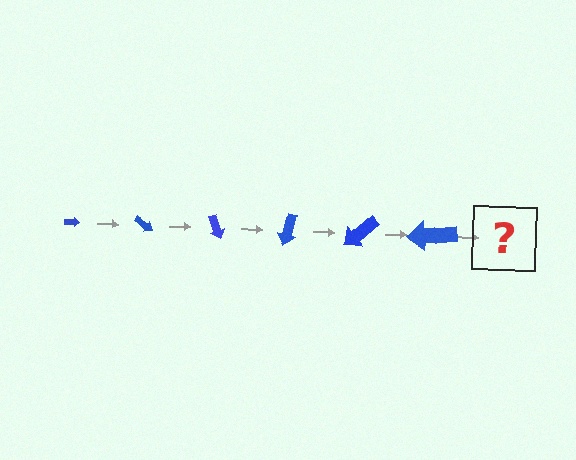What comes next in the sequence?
The next element should be an arrow, larger than the previous one and rotated 210 degrees from the start.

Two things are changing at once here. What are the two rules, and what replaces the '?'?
The two rules are that the arrow grows larger each step and it rotates 35 degrees each step. The '?' should be an arrow, larger than the previous one and rotated 210 degrees from the start.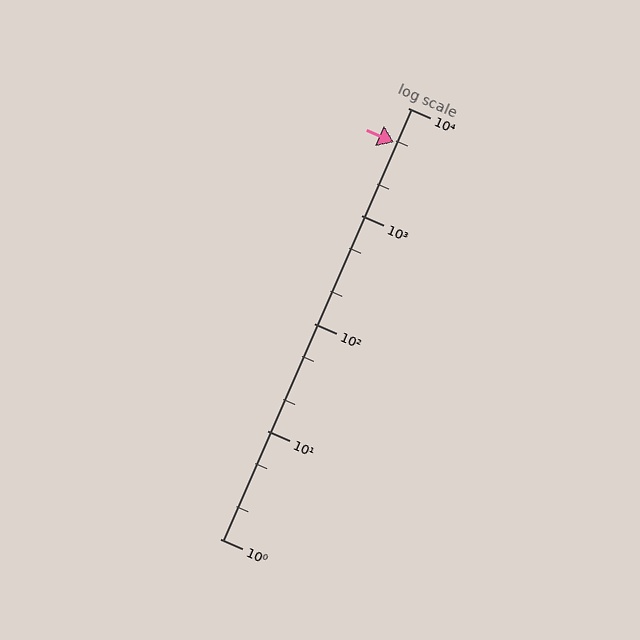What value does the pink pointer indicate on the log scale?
The pointer indicates approximately 4800.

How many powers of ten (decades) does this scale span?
The scale spans 4 decades, from 1 to 10000.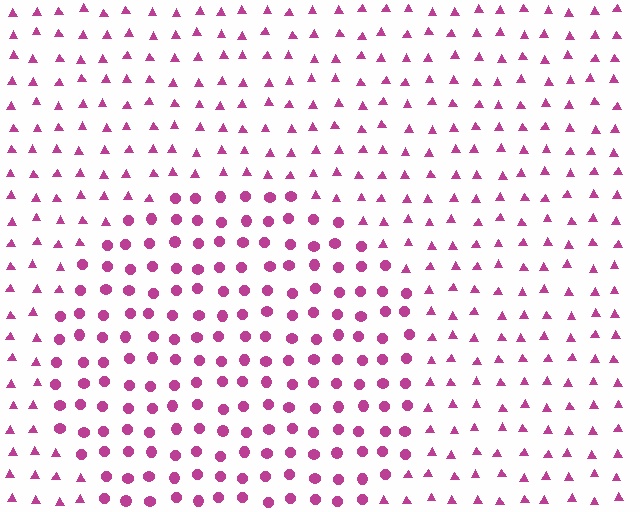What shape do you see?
I see a circle.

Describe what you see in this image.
The image is filled with small magenta elements arranged in a uniform grid. A circle-shaped region contains circles, while the surrounding area contains triangles. The boundary is defined purely by the change in element shape.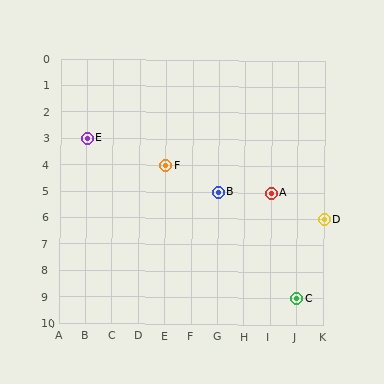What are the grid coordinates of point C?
Point C is at grid coordinates (J, 9).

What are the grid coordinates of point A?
Point A is at grid coordinates (I, 5).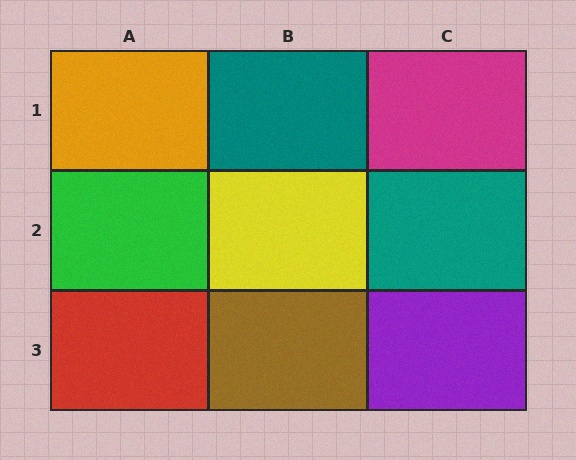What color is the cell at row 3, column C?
Purple.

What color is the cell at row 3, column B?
Brown.